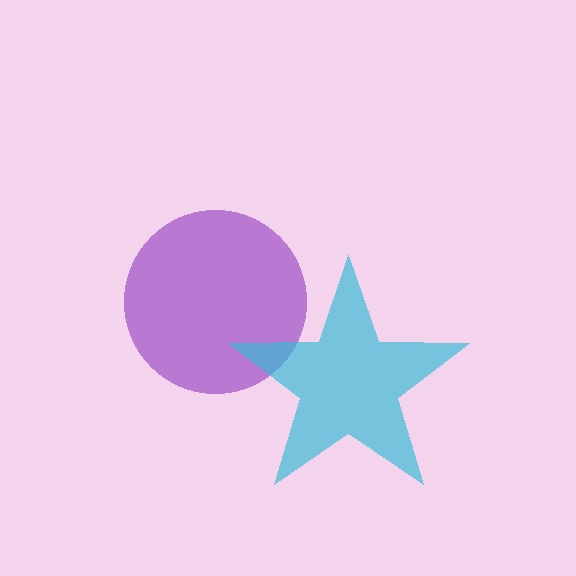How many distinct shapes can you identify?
There are 2 distinct shapes: a purple circle, a cyan star.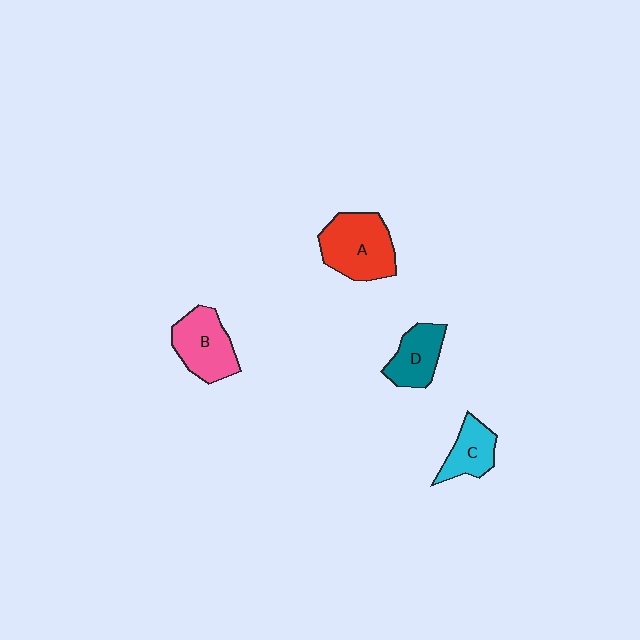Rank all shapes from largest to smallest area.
From largest to smallest: A (red), B (pink), D (teal), C (cyan).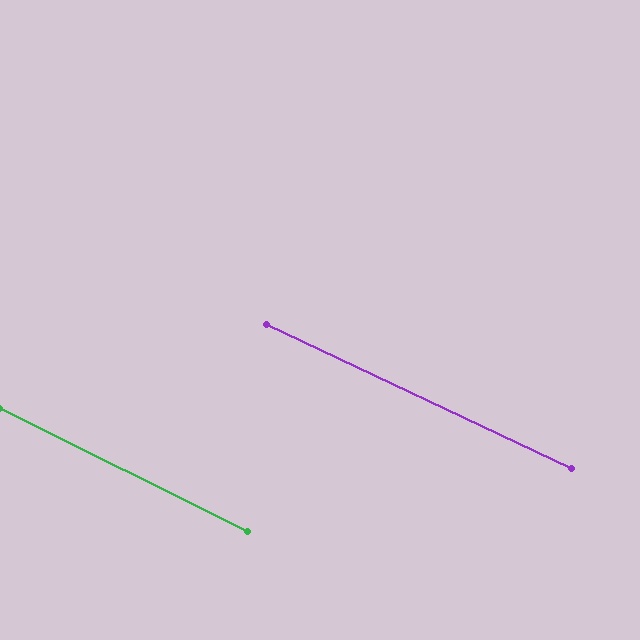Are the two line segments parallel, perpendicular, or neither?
Parallel — their directions differ by only 1.2°.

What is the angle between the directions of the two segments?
Approximately 1 degree.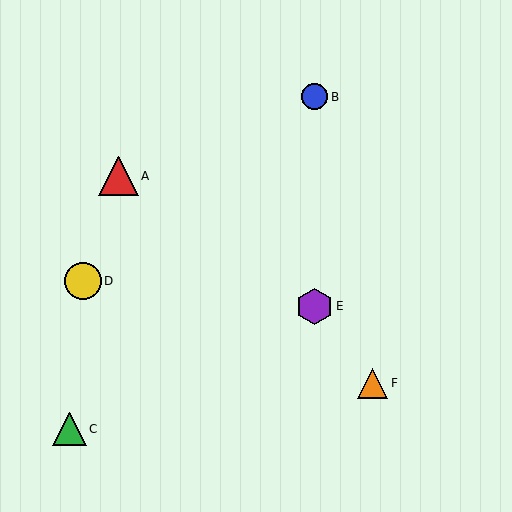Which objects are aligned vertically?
Objects B, E are aligned vertically.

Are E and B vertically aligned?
Yes, both are at x≈314.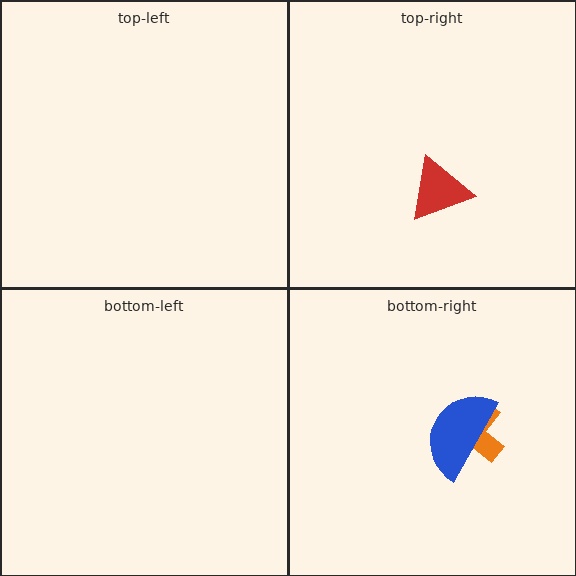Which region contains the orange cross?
The bottom-right region.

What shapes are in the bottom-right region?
The orange cross, the blue semicircle.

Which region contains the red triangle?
The top-right region.